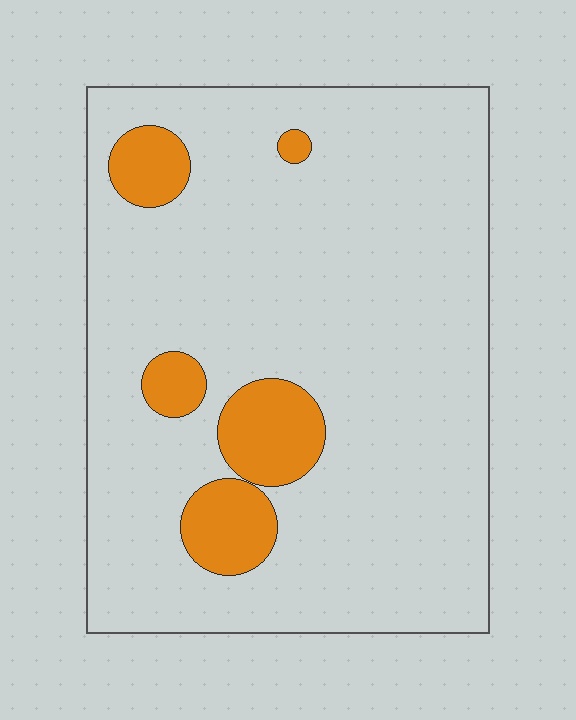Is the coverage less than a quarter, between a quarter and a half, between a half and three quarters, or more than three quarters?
Less than a quarter.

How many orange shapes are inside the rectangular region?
5.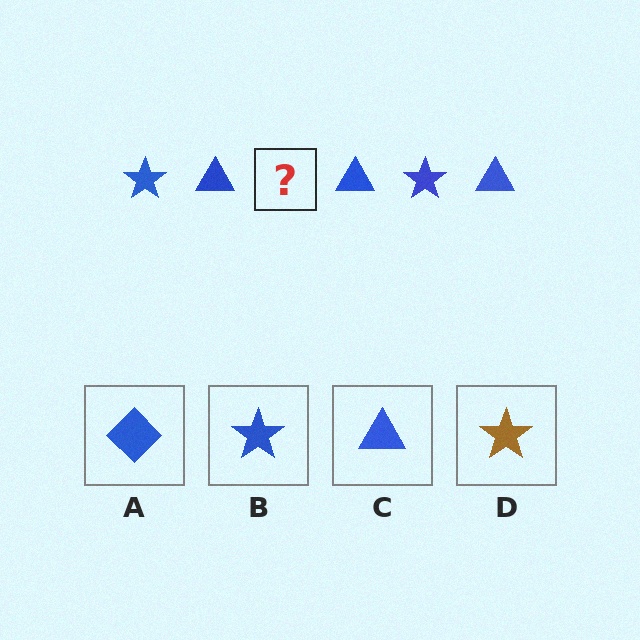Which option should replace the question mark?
Option B.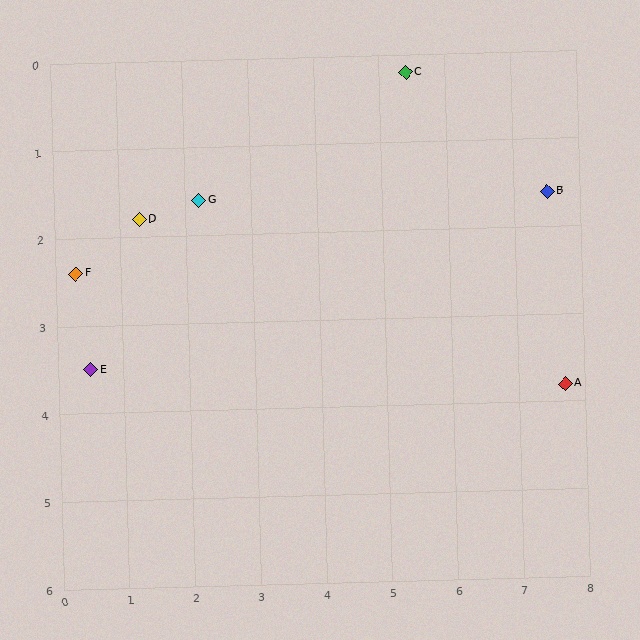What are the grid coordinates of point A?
Point A is at approximately (7.7, 3.8).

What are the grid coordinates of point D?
Point D is at approximately (1.3, 1.8).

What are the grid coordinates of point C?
Point C is at approximately (5.4, 0.2).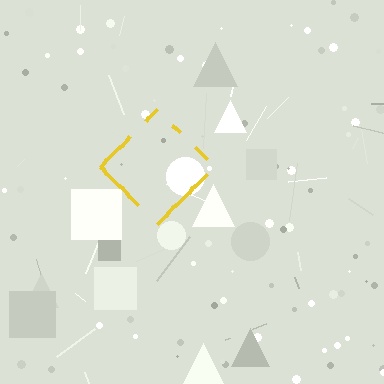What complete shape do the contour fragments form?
The contour fragments form a diamond.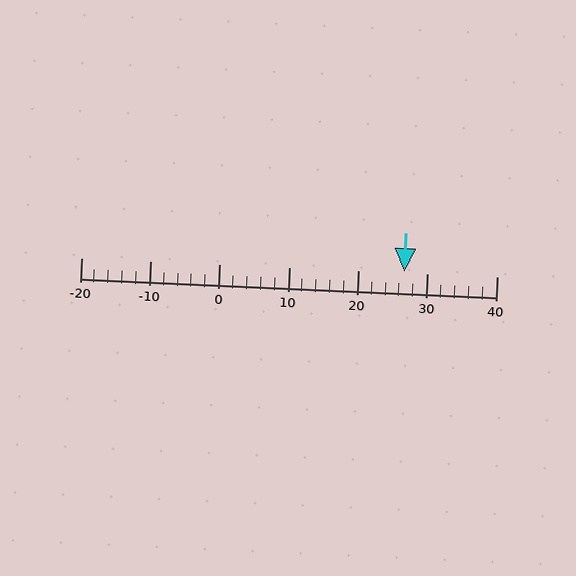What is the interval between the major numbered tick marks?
The major tick marks are spaced 10 units apart.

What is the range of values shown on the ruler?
The ruler shows values from -20 to 40.